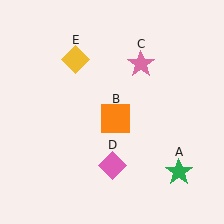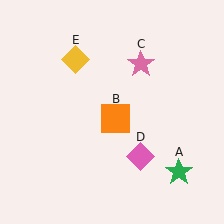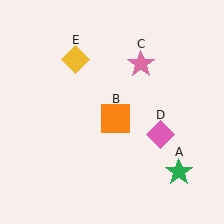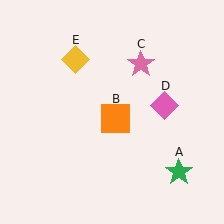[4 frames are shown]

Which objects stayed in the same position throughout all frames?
Green star (object A) and orange square (object B) and pink star (object C) and yellow diamond (object E) remained stationary.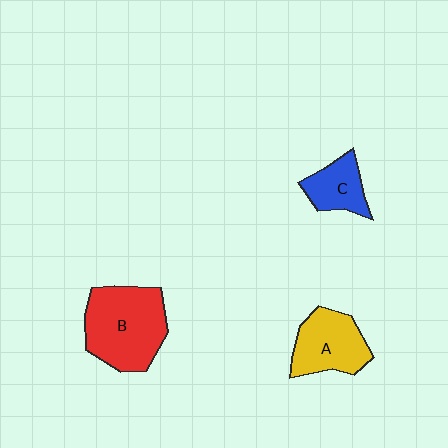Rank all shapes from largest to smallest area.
From largest to smallest: B (red), A (yellow), C (blue).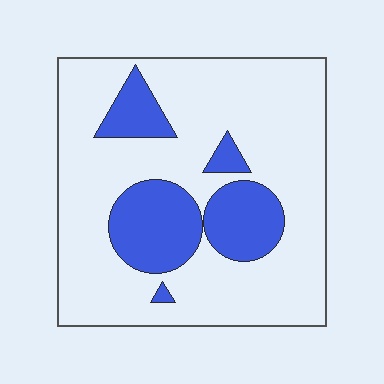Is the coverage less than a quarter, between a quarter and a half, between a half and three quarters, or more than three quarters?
Less than a quarter.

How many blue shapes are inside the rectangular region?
5.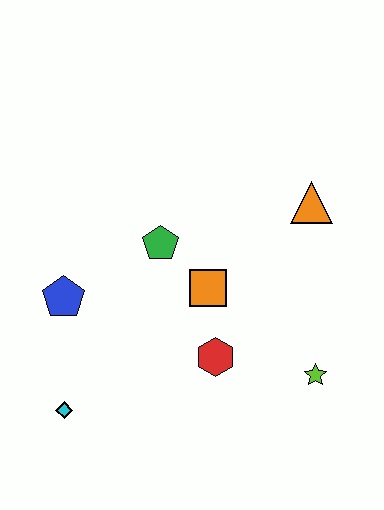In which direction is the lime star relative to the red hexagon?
The lime star is to the right of the red hexagon.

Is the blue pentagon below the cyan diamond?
No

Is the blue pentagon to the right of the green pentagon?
No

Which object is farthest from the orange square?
The cyan diamond is farthest from the orange square.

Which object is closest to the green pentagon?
The orange square is closest to the green pentagon.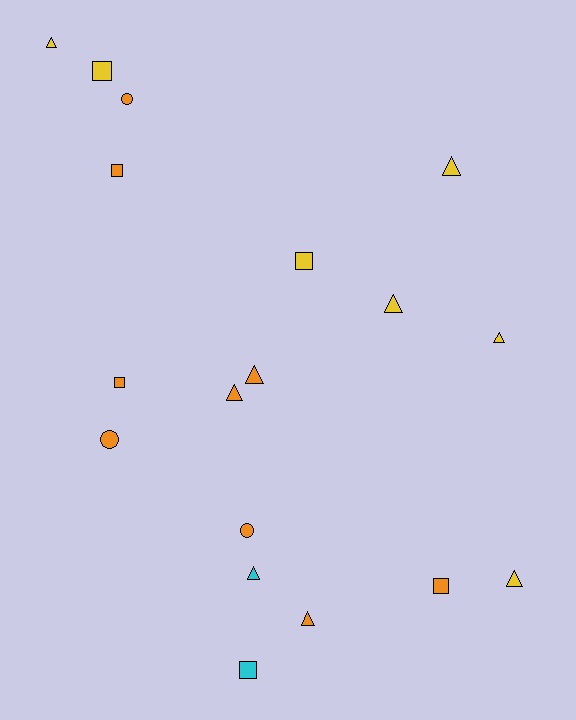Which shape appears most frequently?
Triangle, with 9 objects.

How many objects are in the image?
There are 18 objects.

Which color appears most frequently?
Orange, with 9 objects.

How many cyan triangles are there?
There is 1 cyan triangle.